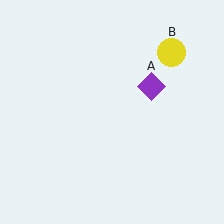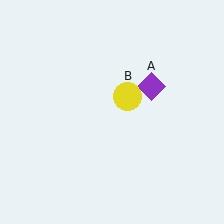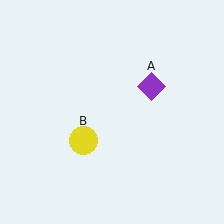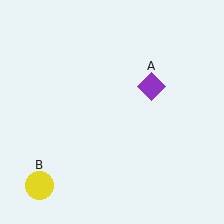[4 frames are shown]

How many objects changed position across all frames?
1 object changed position: yellow circle (object B).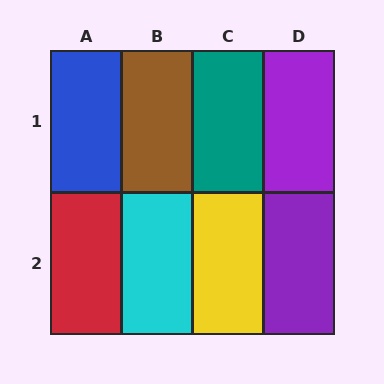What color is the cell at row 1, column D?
Purple.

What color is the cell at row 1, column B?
Brown.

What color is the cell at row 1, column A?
Blue.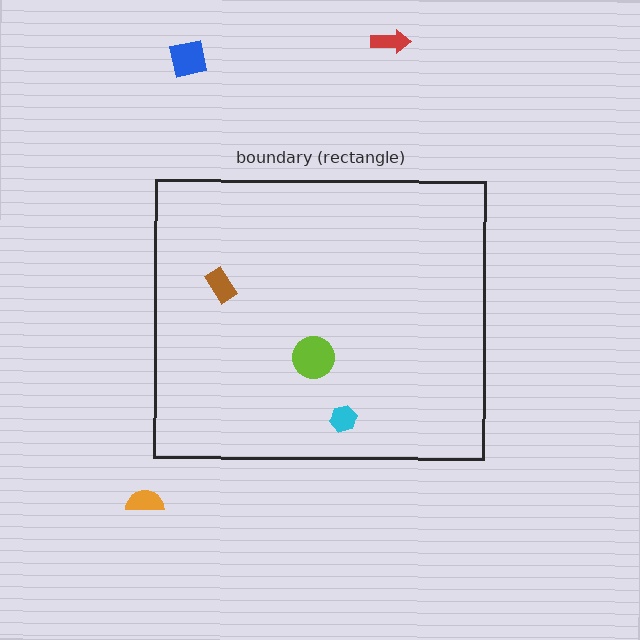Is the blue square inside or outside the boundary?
Outside.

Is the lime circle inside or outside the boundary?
Inside.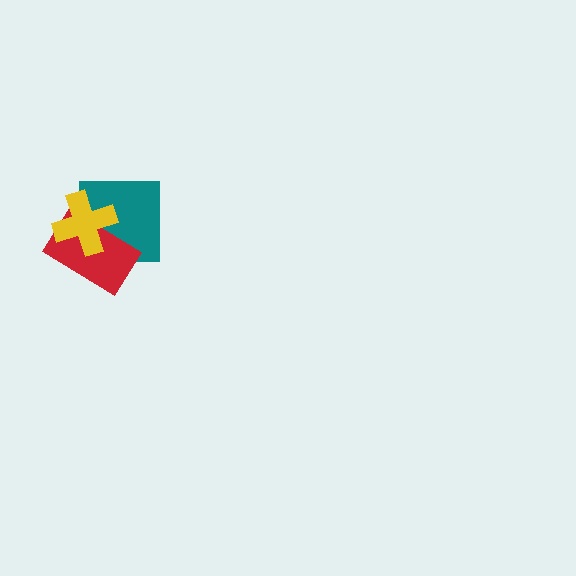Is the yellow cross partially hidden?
No, no other shape covers it.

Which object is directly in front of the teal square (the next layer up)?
The red rectangle is directly in front of the teal square.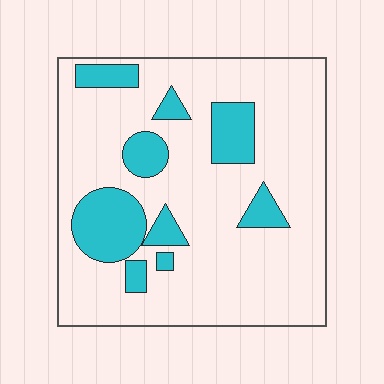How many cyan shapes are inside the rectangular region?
9.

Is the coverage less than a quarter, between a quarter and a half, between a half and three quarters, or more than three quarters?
Less than a quarter.